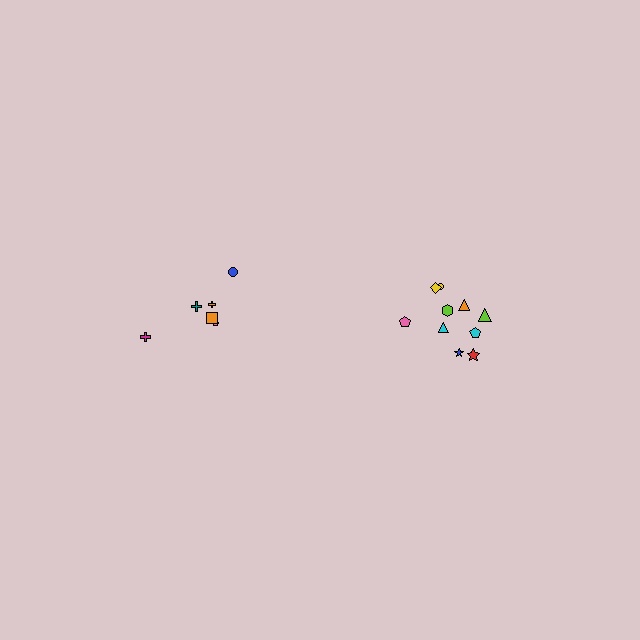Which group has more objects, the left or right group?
The right group.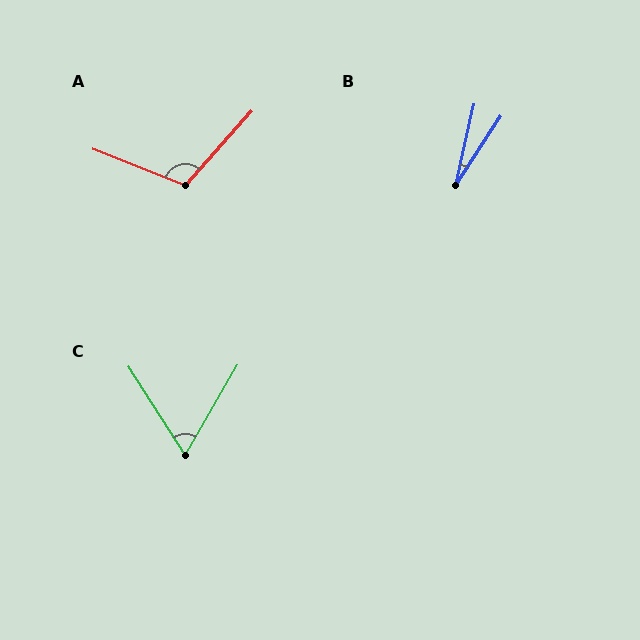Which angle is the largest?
A, at approximately 111 degrees.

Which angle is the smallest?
B, at approximately 20 degrees.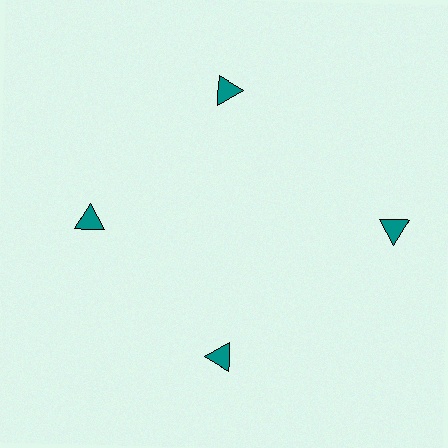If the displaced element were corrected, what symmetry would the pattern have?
It would have 4-fold rotational symmetry — the pattern would map onto itself every 90 degrees.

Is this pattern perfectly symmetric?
No. The 4 teal triangles are arranged in a ring, but one element near the 3 o'clock position is pushed outward from the center, breaking the 4-fold rotational symmetry.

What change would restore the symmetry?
The symmetry would be restored by moving it inward, back onto the ring so that all 4 triangles sit at equal angles and equal distance from the center.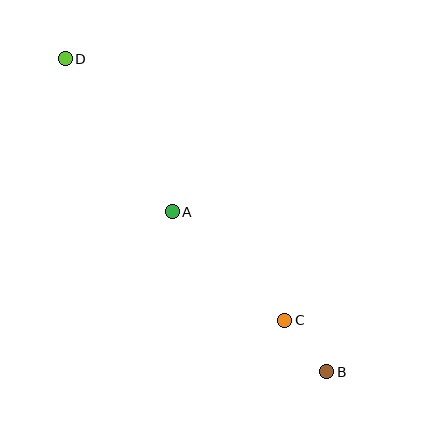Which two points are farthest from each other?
Points B and D are farthest from each other.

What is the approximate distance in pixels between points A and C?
The distance between A and C is approximately 156 pixels.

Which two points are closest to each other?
Points B and C are closest to each other.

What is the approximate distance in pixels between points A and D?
The distance between A and D is approximately 187 pixels.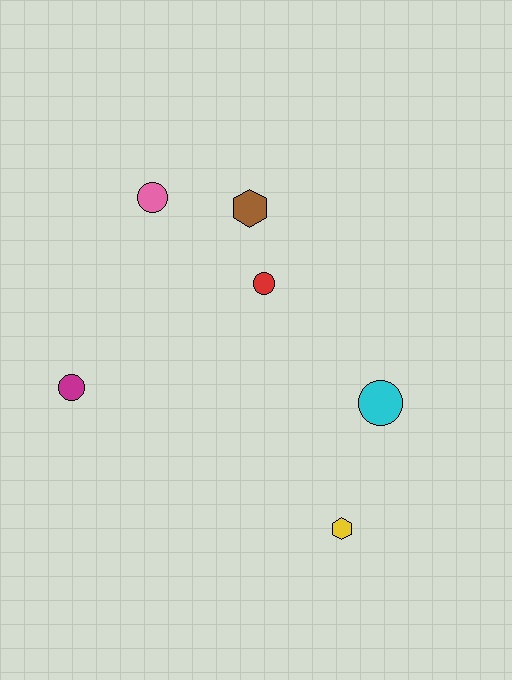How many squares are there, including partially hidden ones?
There are no squares.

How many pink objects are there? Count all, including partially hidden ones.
There is 1 pink object.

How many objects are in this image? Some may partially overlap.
There are 6 objects.